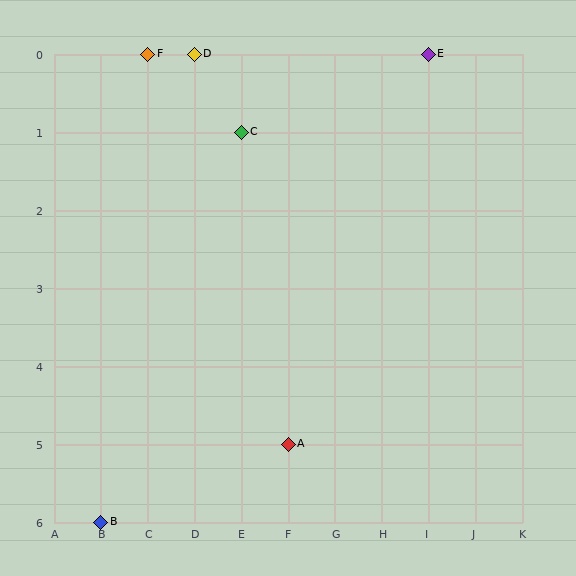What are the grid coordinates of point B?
Point B is at grid coordinates (B, 6).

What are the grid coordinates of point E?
Point E is at grid coordinates (I, 0).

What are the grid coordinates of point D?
Point D is at grid coordinates (D, 0).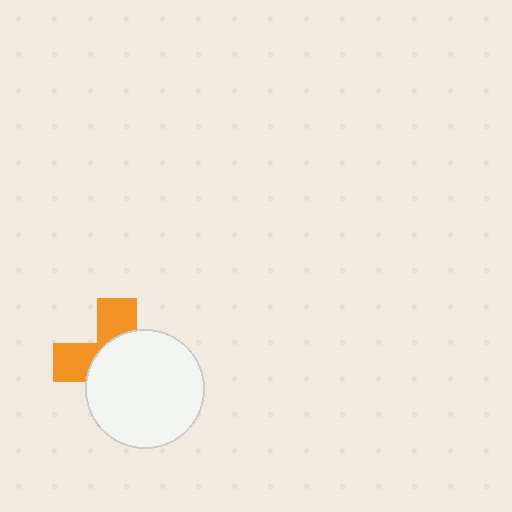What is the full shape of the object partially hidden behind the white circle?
The partially hidden object is an orange cross.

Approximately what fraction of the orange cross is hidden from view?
Roughly 64% of the orange cross is hidden behind the white circle.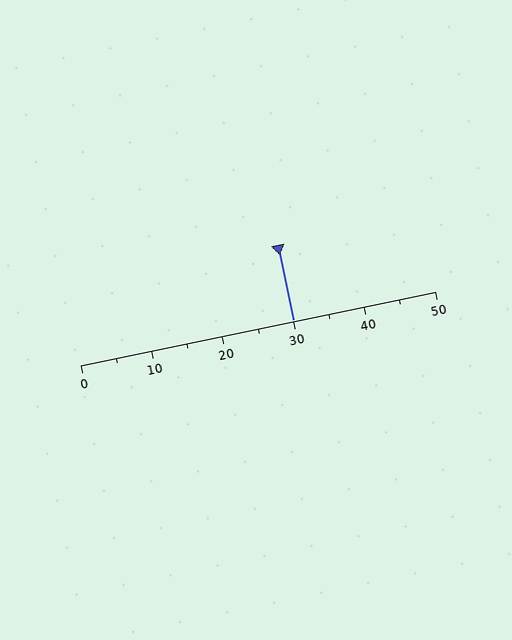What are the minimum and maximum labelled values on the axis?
The axis runs from 0 to 50.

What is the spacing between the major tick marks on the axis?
The major ticks are spaced 10 apart.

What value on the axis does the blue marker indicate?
The marker indicates approximately 30.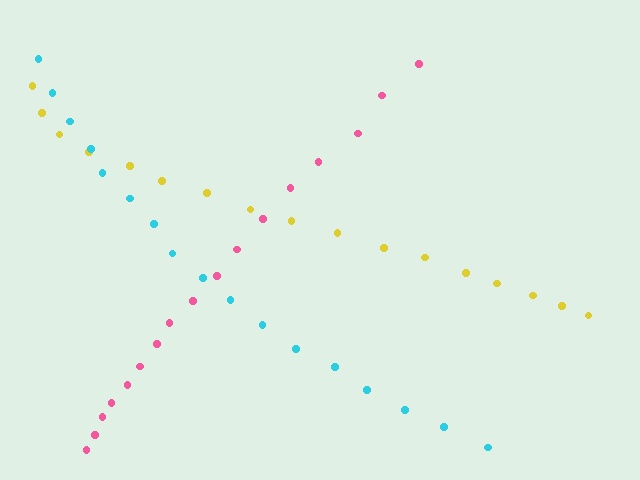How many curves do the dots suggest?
There are 3 distinct paths.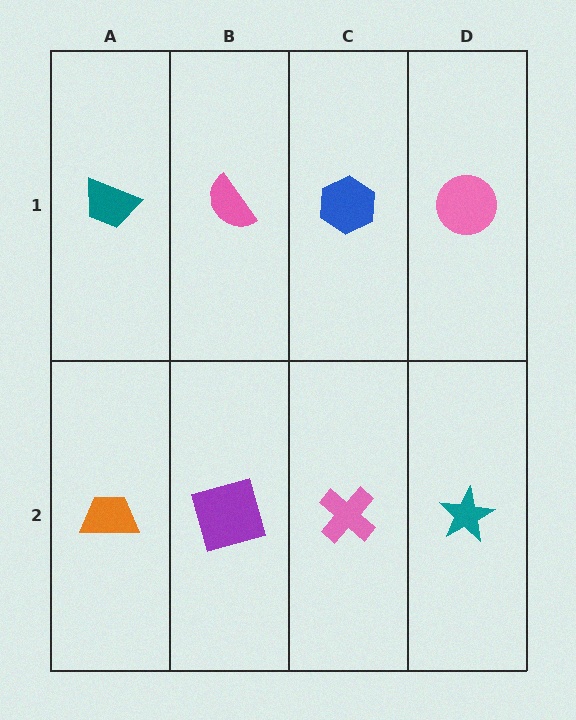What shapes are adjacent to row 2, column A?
A teal trapezoid (row 1, column A), a purple square (row 2, column B).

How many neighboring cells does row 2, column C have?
3.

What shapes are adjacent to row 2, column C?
A blue hexagon (row 1, column C), a purple square (row 2, column B), a teal star (row 2, column D).